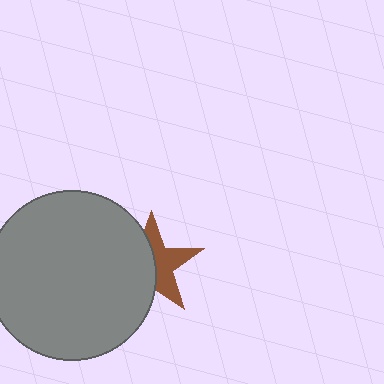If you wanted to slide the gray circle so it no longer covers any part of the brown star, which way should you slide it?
Slide it left — that is the most direct way to separate the two shapes.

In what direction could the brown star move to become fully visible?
The brown star could move right. That would shift it out from behind the gray circle entirely.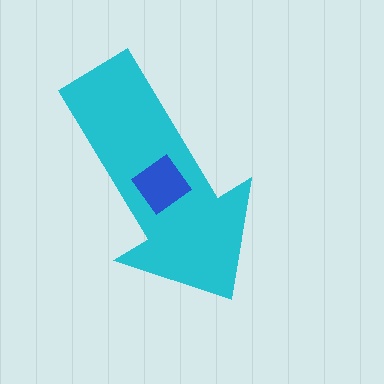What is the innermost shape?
The blue diamond.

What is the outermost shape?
The cyan arrow.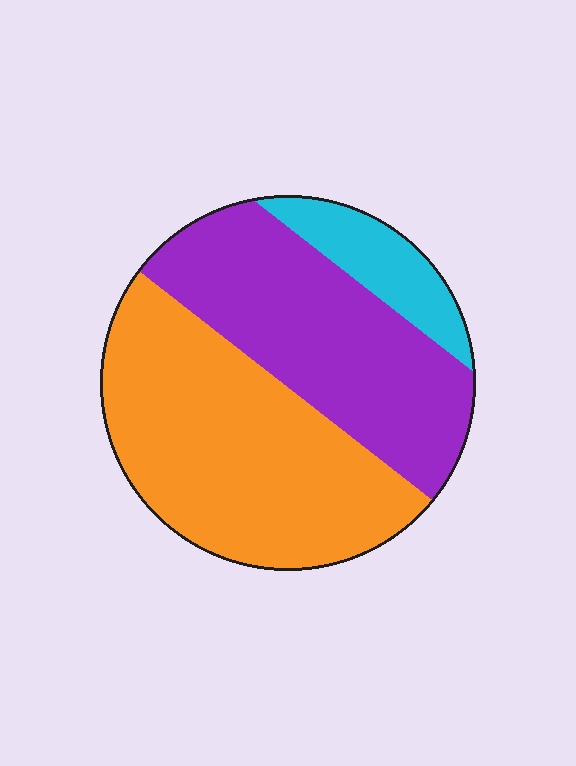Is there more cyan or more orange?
Orange.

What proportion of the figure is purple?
Purple covers 40% of the figure.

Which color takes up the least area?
Cyan, at roughly 10%.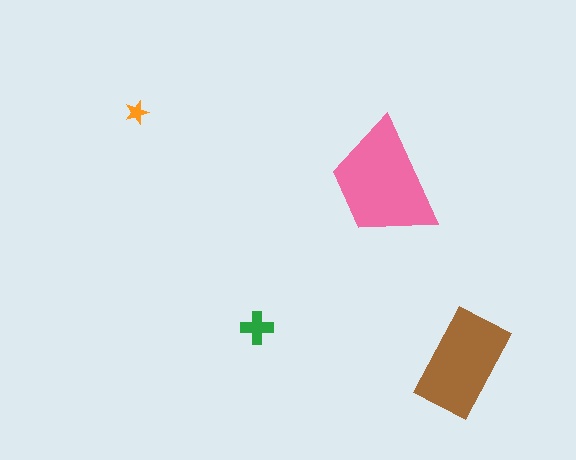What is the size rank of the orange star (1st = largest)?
4th.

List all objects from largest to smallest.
The pink trapezoid, the brown rectangle, the green cross, the orange star.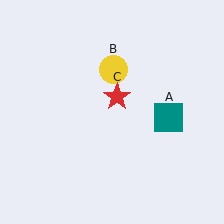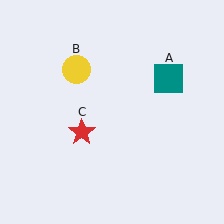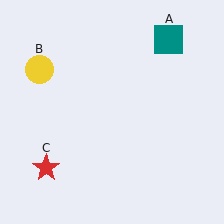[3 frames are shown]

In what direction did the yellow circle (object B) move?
The yellow circle (object B) moved left.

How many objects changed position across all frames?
3 objects changed position: teal square (object A), yellow circle (object B), red star (object C).